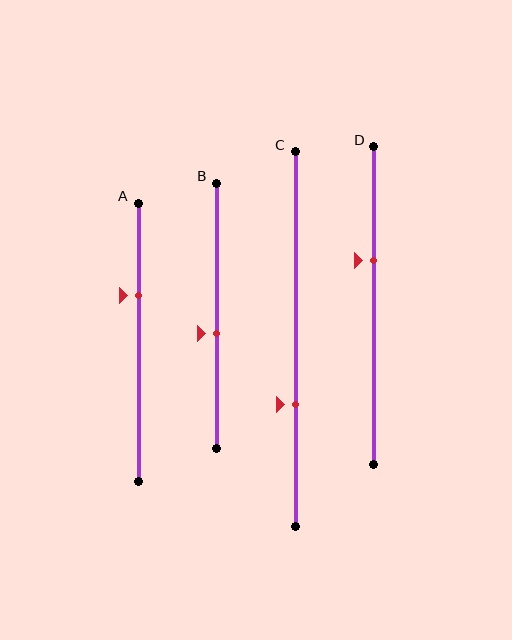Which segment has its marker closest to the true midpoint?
Segment B has its marker closest to the true midpoint.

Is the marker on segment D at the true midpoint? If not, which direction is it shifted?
No, the marker on segment D is shifted upward by about 14% of the segment length.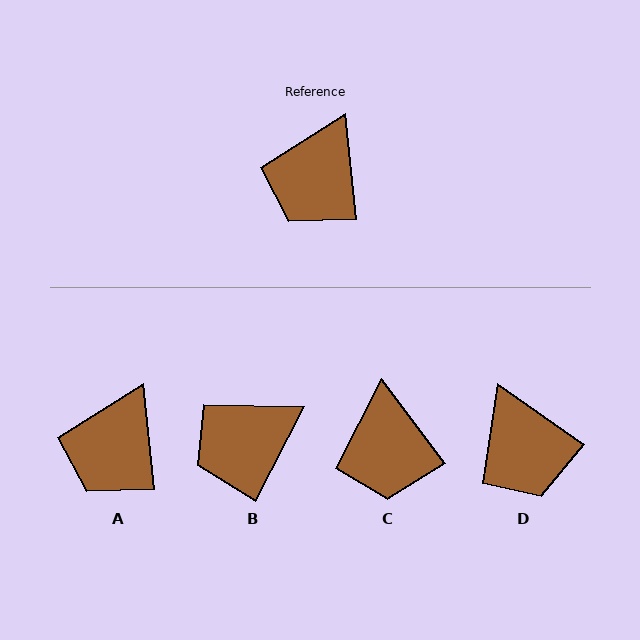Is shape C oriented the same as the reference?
No, it is off by about 31 degrees.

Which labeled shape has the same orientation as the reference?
A.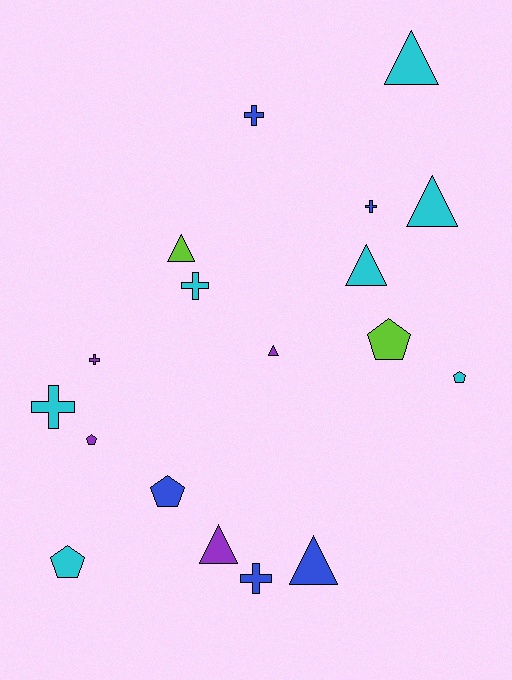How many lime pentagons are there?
There is 1 lime pentagon.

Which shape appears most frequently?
Triangle, with 7 objects.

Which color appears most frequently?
Cyan, with 7 objects.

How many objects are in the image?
There are 18 objects.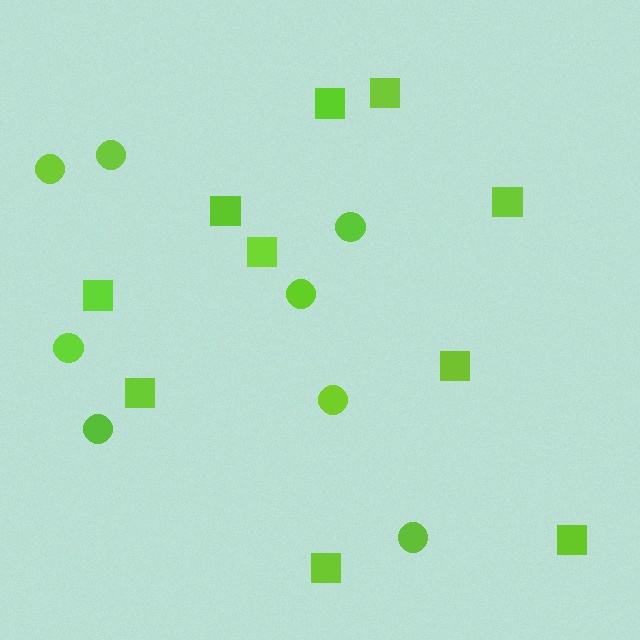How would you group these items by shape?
There are 2 groups: one group of circles (8) and one group of squares (10).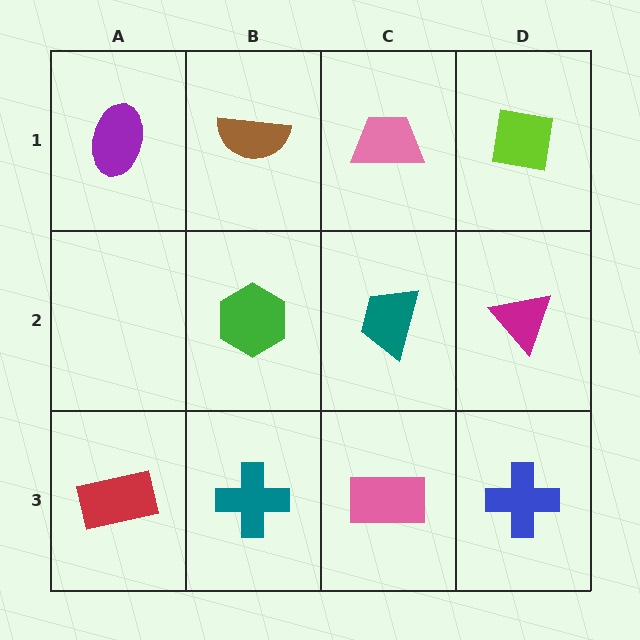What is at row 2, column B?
A green hexagon.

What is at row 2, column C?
A teal trapezoid.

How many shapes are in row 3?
4 shapes.